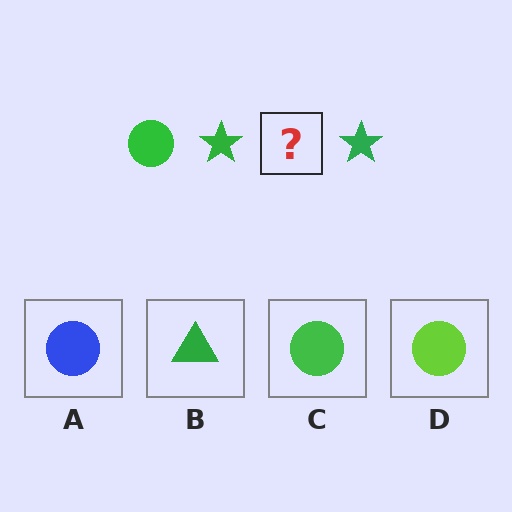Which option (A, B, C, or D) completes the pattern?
C.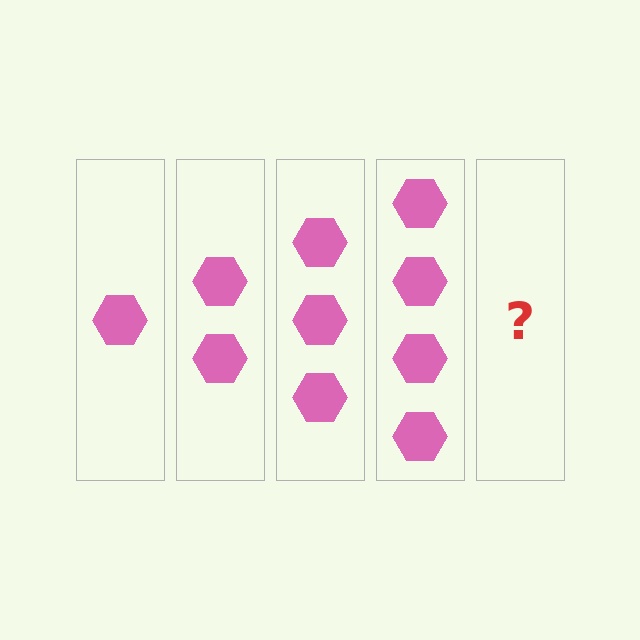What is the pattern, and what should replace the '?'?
The pattern is that each step adds one more hexagon. The '?' should be 5 hexagons.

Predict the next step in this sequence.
The next step is 5 hexagons.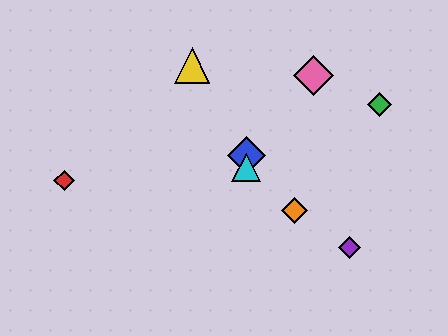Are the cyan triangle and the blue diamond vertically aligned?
Yes, both are at x≈246.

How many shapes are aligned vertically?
2 shapes (the blue diamond, the cyan triangle) are aligned vertically.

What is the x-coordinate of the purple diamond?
The purple diamond is at x≈350.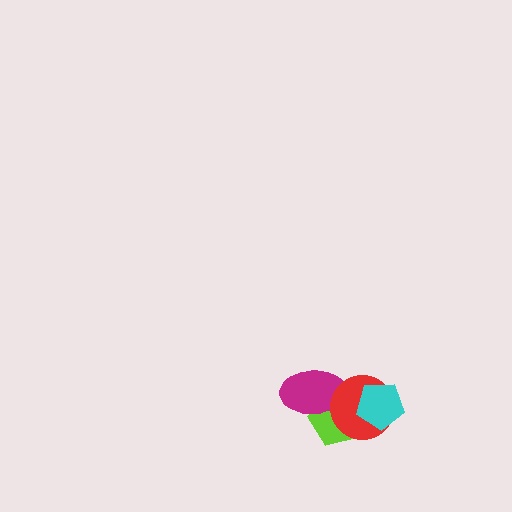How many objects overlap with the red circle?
3 objects overlap with the red circle.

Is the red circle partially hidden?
Yes, it is partially covered by another shape.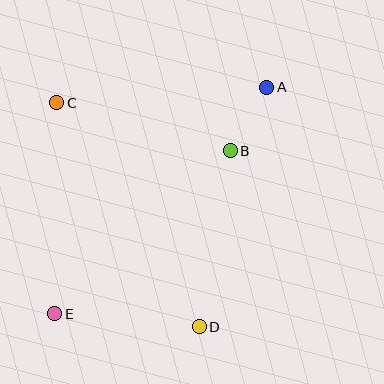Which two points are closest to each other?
Points A and B are closest to each other.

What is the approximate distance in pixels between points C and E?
The distance between C and E is approximately 211 pixels.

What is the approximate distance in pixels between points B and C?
The distance between B and C is approximately 180 pixels.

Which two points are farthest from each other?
Points A and E are farthest from each other.